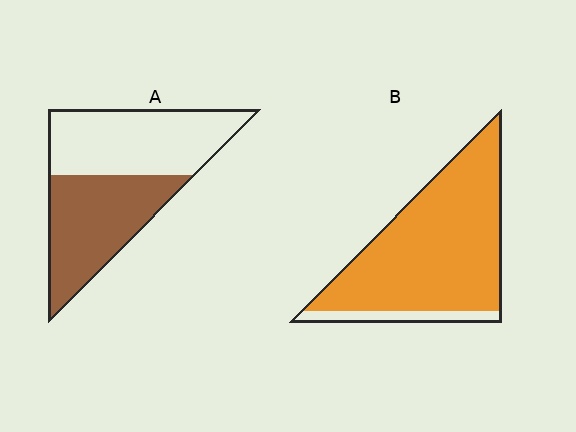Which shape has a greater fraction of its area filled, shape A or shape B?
Shape B.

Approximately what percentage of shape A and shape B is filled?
A is approximately 50% and B is approximately 90%.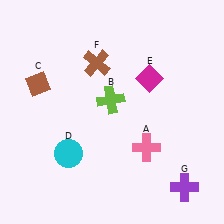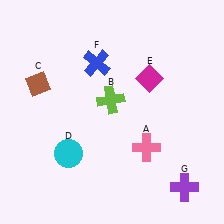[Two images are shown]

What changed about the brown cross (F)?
In Image 1, F is brown. In Image 2, it changed to blue.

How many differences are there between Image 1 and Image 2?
There is 1 difference between the two images.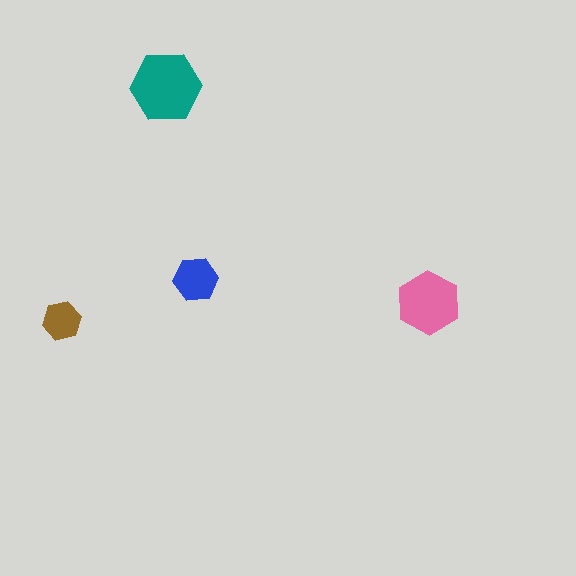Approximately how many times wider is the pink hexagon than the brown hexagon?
About 1.5 times wider.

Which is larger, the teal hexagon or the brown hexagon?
The teal one.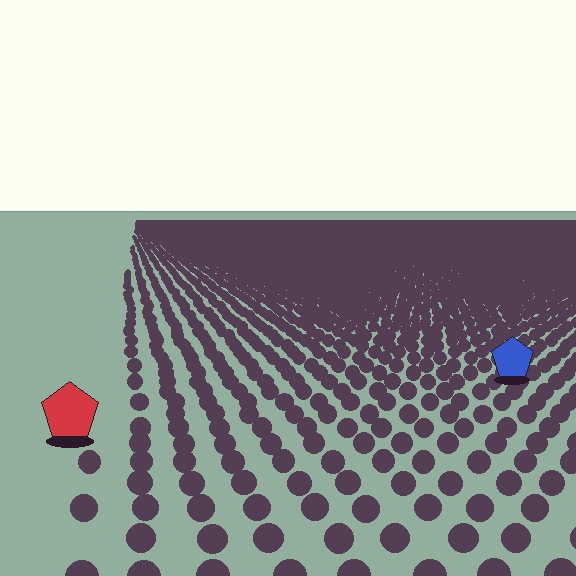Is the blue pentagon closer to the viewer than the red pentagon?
No. The red pentagon is closer — you can tell from the texture gradient: the ground texture is coarser near it.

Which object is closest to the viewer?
The red pentagon is closest. The texture marks near it are larger and more spread out.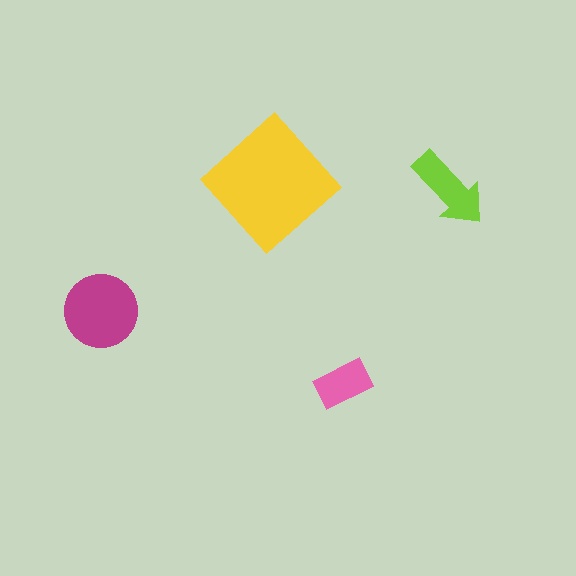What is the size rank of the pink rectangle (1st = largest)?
4th.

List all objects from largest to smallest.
The yellow diamond, the magenta circle, the lime arrow, the pink rectangle.